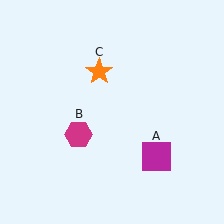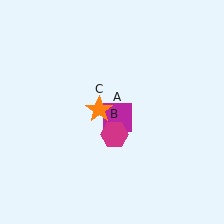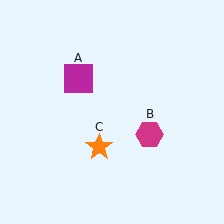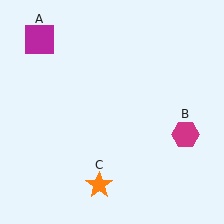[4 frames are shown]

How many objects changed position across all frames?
3 objects changed position: magenta square (object A), magenta hexagon (object B), orange star (object C).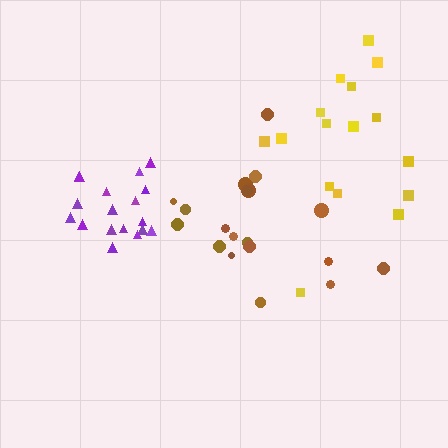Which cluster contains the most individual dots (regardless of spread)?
Brown (19).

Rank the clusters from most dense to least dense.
purple, brown, yellow.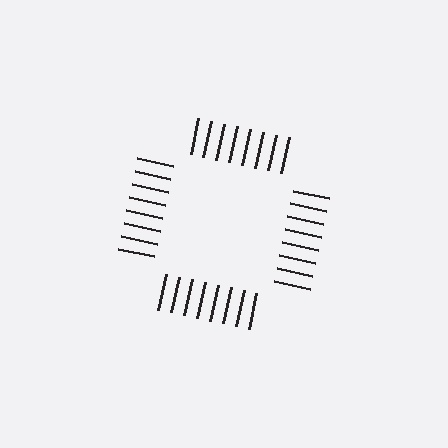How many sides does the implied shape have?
4 sides — the line-ends trace a square.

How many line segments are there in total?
32 — 8 along each of the 4 edges.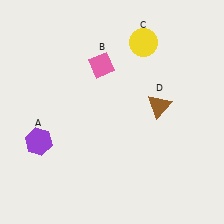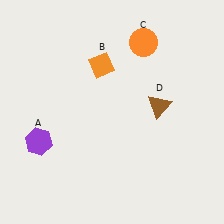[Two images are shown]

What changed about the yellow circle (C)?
In Image 1, C is yellow. In Image 2, it changed to orange.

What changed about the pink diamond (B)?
In Image 1, B is pink. In Image 2, it changed to orange.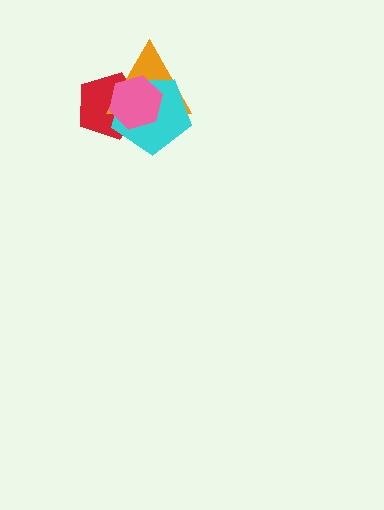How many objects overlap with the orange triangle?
3 objects overlap with the orange triangle.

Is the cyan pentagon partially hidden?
Yes, it is partially covered by another shape.